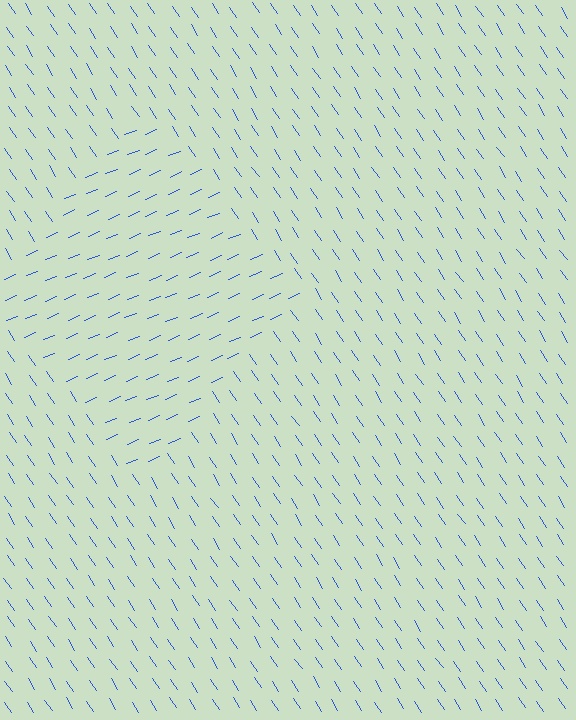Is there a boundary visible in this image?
Yes, there is a texture boundary formed by a change in line orientation.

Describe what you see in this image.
The image is filled with small blue line segments. A diamond region in the image has lines oriented differently from the surrounding lines, creating a visible texture boundary.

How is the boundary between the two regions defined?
The boundary is defined purely by a change in line orientation (approximately 79 degrees difference). All lines are the same color and thickness.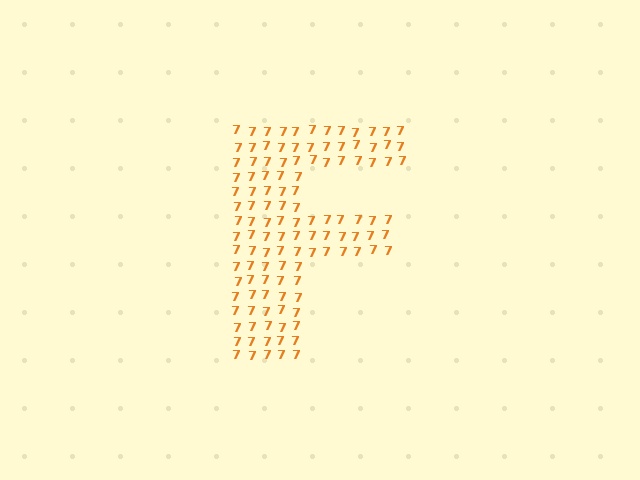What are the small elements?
The small elements are digit 7's.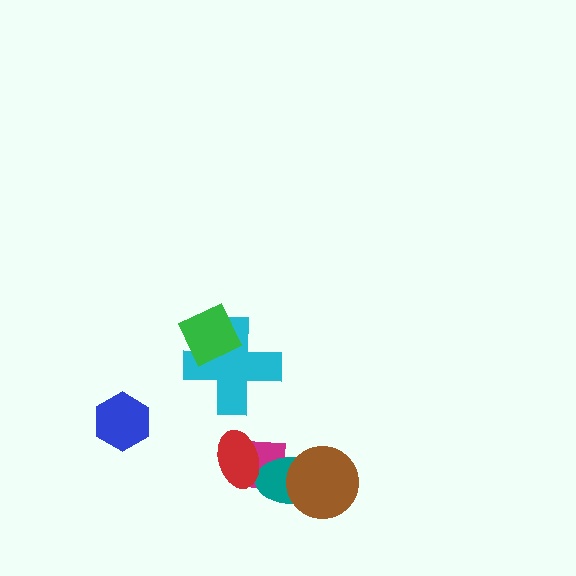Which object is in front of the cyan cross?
The green diamond is in front of the cyan cross.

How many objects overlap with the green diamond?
1 object overlaps with the green diamond.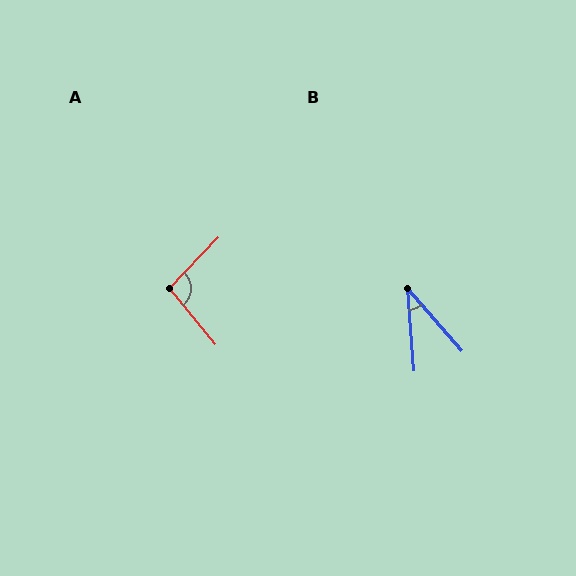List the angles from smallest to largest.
B (37°), A (97°).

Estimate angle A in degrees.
Approximately 97 degrees.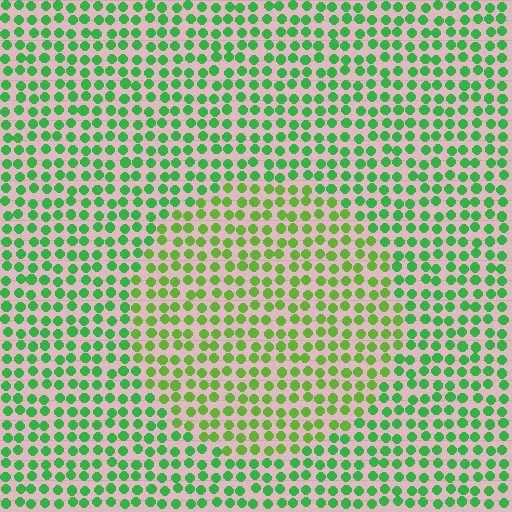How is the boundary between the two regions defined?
The boundary is defined purely by a slight shift in hue (about 31 degrees). Spacing, size, and orientation are identical on both sides.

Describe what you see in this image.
The image is filled with small green elements in a uniform arrangement. A circle-shaped region is visible where the elements are tinted to a slightly different hue, forming a subtle color boundary.